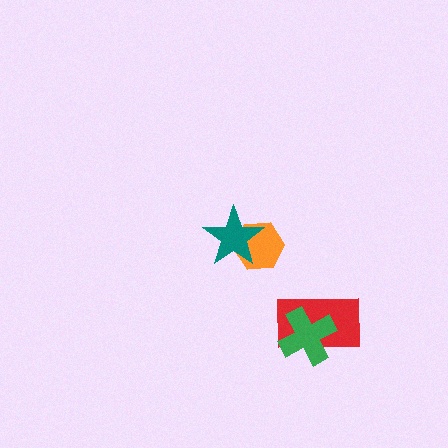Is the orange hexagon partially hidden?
Yes, it is partially covered by another shape.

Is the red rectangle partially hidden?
Yes, it is partially covered by another shape.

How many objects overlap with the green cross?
1 object overlaps with the green cross.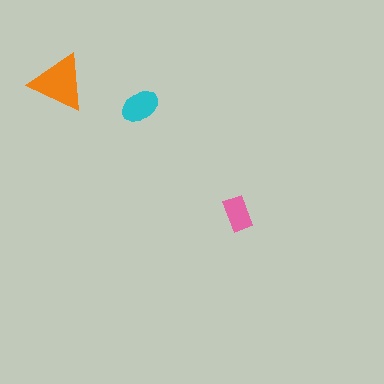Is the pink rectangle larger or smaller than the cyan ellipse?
Smaller.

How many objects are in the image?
There are 3 objects in the image.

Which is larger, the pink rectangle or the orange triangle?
The orange triangle.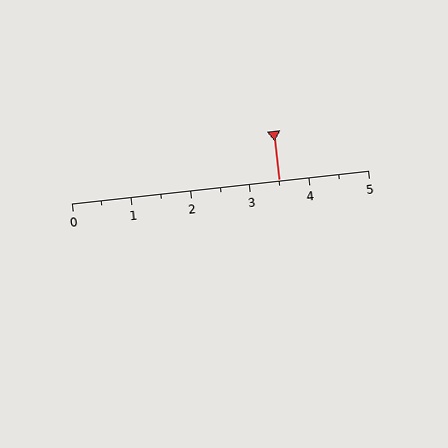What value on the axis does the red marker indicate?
The marker indicates approximately 3.5.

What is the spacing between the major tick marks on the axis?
The major ticks are spaced 1 apart.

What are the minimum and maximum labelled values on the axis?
The axis runs from 0 to 5.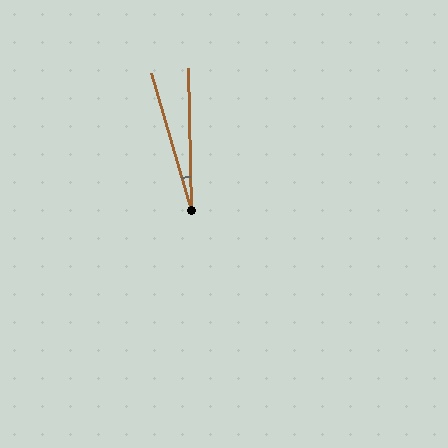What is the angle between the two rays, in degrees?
Approximately 15 degrees.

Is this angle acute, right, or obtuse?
It is acute.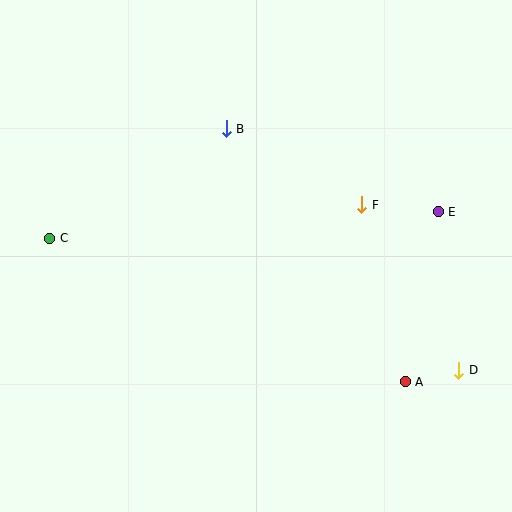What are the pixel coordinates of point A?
Point A is at (405, 382).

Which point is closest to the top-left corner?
Point C is closest to the top-left corner.